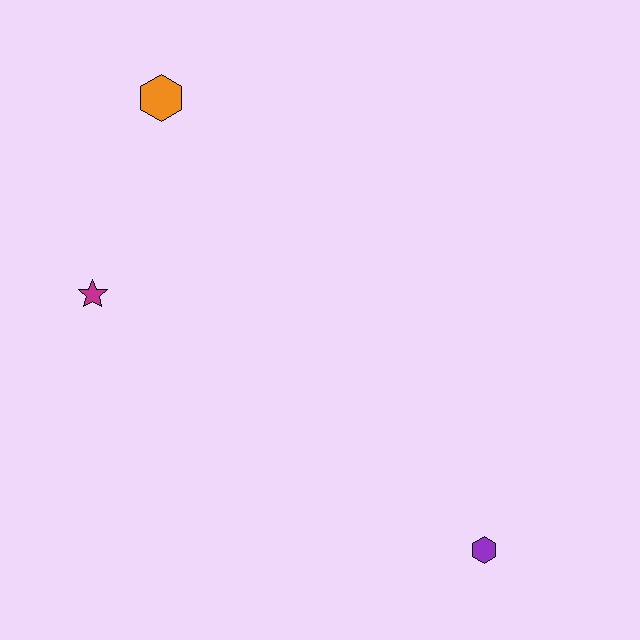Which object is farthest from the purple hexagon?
The orange hexagon is farthest from the purple hexagon.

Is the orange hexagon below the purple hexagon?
No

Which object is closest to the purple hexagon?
The magenta star is closest to the purple hexagon.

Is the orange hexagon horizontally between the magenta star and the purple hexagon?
Yes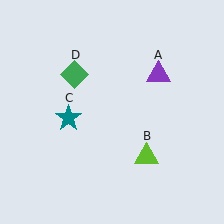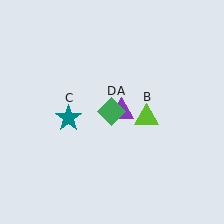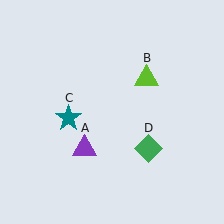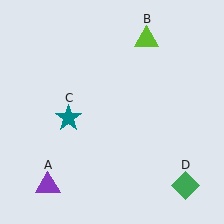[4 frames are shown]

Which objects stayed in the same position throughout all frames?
Teal star (object C) remained stationary.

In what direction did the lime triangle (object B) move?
The lime triangle (object B) moved up.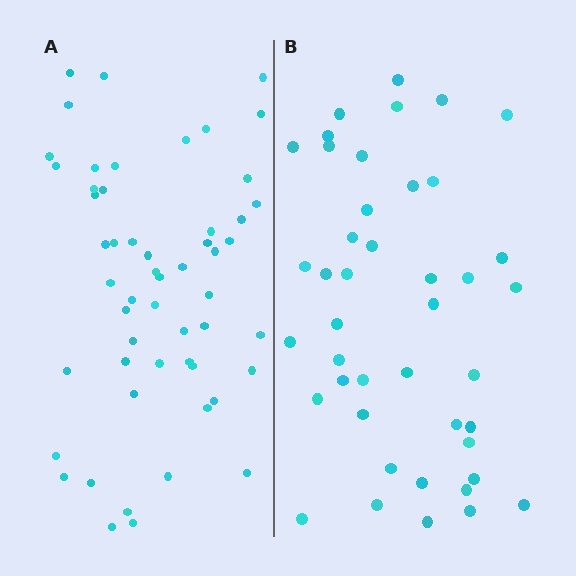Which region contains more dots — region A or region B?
Region A (the left region) has more dots.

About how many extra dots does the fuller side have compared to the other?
Region A has roughly 12 or so more dots than region B.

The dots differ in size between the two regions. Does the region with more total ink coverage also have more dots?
No. Region B has more total ink coverage because its dots are larger, but region A actually contains more individual dots. Total area can be misleading — the number of items is what matters here.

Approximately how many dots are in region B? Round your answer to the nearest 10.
About 40 dots. (The exact count is 43, which rounds to 40.)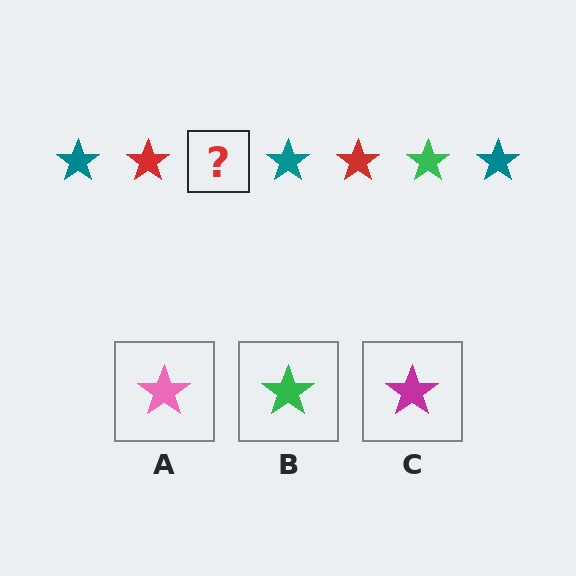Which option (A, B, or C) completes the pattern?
B.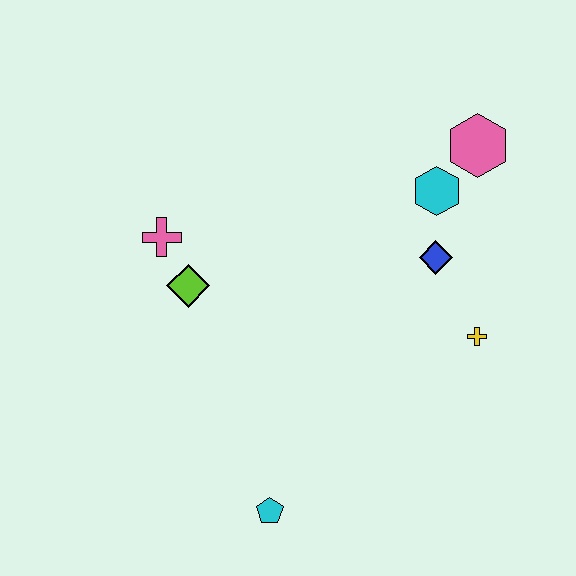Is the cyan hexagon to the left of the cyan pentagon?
No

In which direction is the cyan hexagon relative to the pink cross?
The cyan hexagon is to the right of the pink cross.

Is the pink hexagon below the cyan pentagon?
No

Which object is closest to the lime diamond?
The pink cross is closest to the lime diamond.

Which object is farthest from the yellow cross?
The pink cross is farthest from the yellow cross.